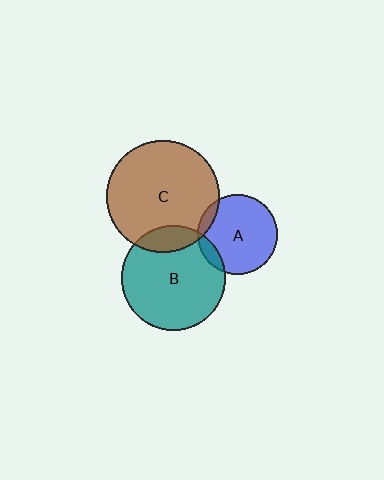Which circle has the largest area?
Circle C (brown).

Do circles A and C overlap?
Yes.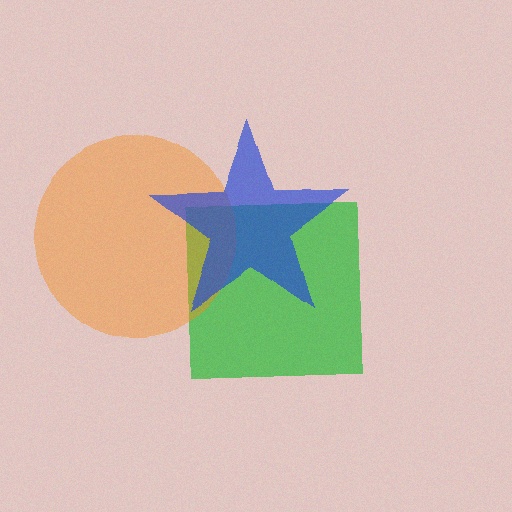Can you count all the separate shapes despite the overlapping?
Yes, there are 3 separate shapes.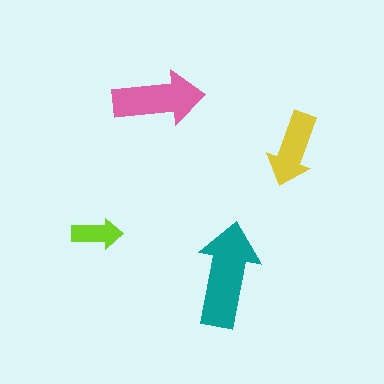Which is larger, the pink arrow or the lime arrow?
The pink one.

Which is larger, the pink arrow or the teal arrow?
The teal one.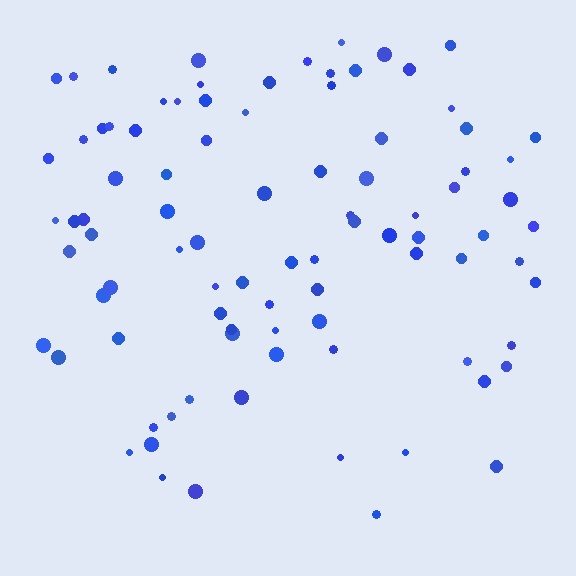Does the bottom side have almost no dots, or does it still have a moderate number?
Still a moderate number, just noticeably fewer than the top.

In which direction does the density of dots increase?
From bottom to top, with the top side densest.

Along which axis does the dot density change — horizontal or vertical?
Vertical.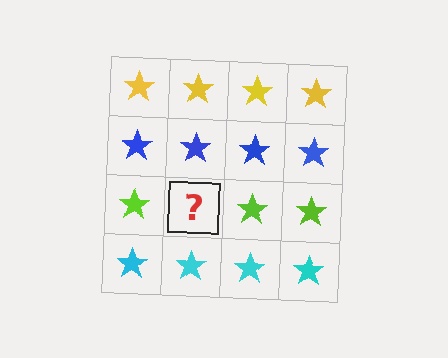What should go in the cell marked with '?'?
The missing cell should contain a lime star.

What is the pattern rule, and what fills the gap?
The rule is that each row has a consistent color. The gap should be filled with a lime star.